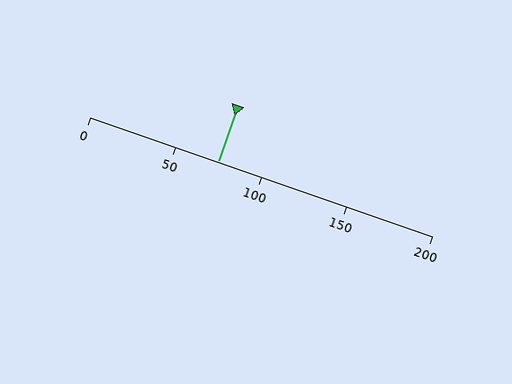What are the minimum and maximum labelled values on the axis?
The axis runs from 0 to 200.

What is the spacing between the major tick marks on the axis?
The major ticks are spaced 50 apart.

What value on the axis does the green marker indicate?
The marker indicates approximately 75.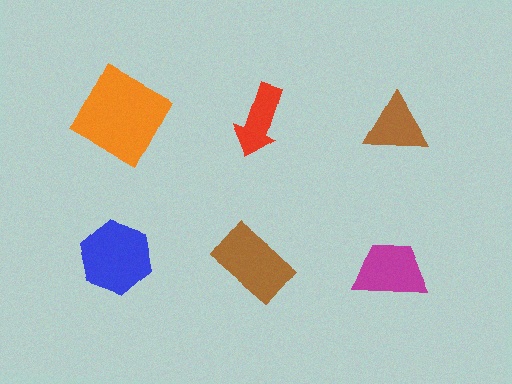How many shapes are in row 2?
3 shapes.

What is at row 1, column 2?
A red arrow.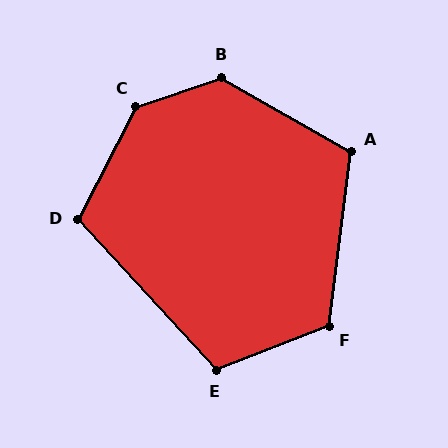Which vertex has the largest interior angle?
C, at approximately 136 degrees.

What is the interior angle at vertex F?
Approximately 119 degrees (obtuse).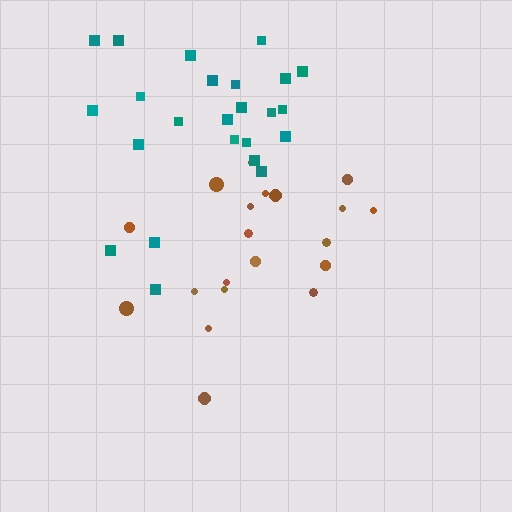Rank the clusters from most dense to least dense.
teal, brown.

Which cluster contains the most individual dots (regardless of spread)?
Teal (24).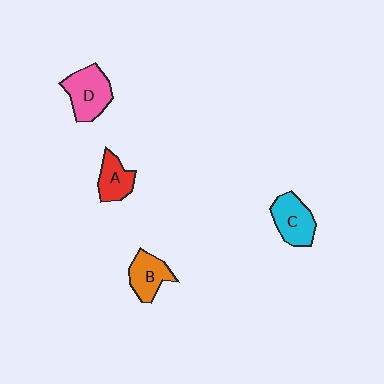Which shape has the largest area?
Shape D (pink).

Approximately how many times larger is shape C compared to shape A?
Approximately 1.3 times.